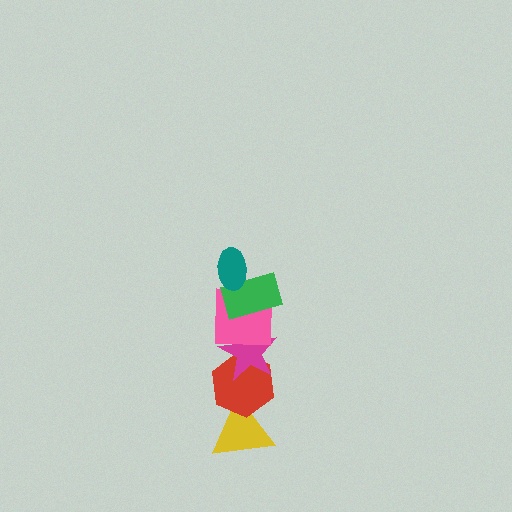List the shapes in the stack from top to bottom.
From top to bottom: the teal ellipse, the green rectangle, the pink square, the magenta star, the red hexagon, the yellow triangle.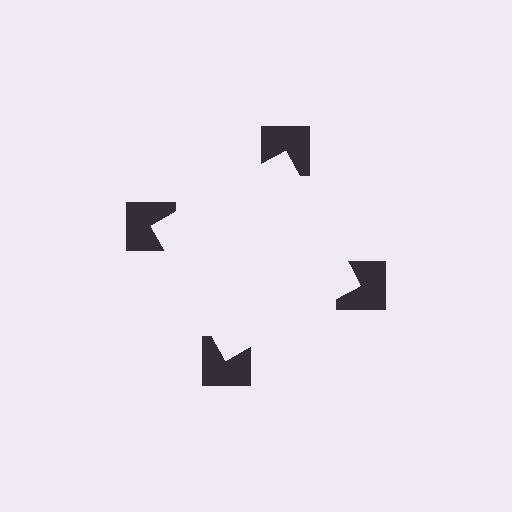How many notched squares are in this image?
There are 4 — one at each vertex of the illusory square.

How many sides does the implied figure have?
4 sides.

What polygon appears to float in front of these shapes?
An illusory square — its edges are inferred from the aligned wedge cuts in the notched squares, not physically drawn.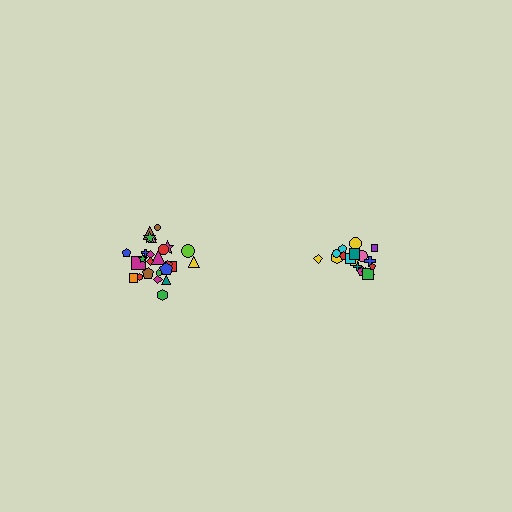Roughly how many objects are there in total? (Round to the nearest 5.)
Roughly 45 objects in total.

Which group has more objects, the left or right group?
The left group.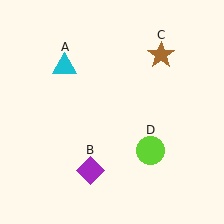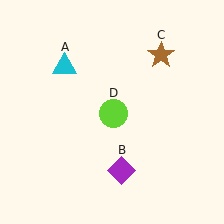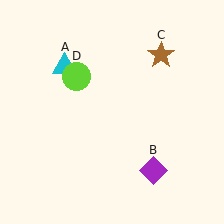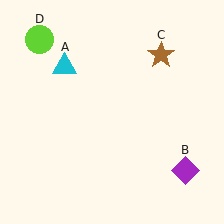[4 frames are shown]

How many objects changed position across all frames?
2 objects changed position: purple diamond (object B), lime circle (object D).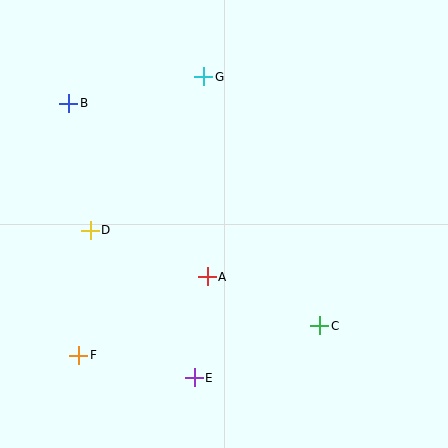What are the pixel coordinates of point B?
Point B is at (69, 103).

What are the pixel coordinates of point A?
Point A is at (207, 277).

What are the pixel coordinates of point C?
Point C is at (320, 326).